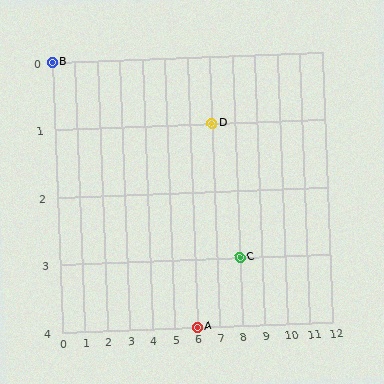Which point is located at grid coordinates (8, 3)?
Point C is at (8, 3).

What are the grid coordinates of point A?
Point A is at grid coordinates (6, 4).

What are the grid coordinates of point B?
Point B is at grid coordinates (0, 0).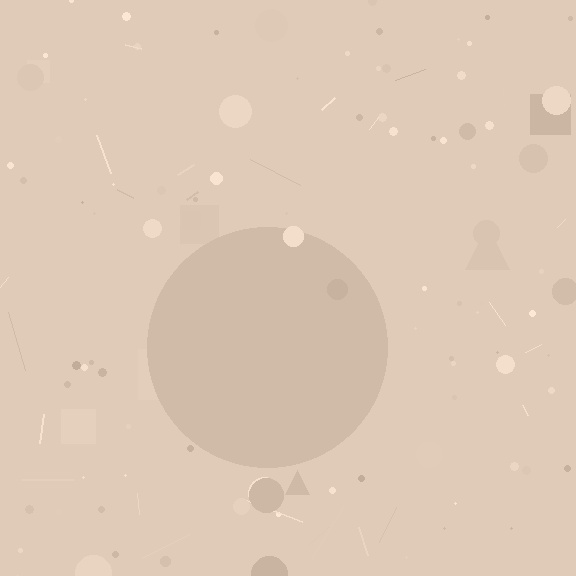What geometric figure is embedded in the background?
A circle is embedded in the background.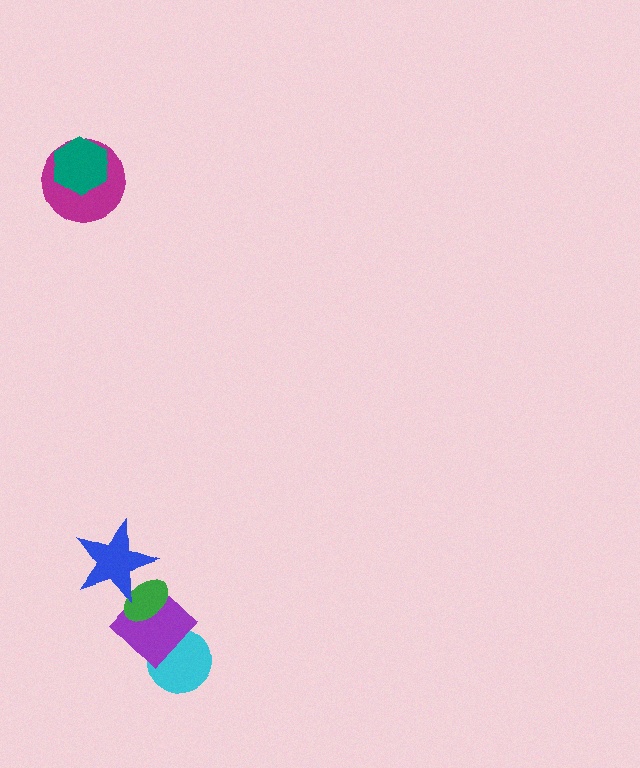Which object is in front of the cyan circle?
The purple diamond is in front of the cyan circle.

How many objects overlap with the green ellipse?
2 objects overlap with the green ellipse.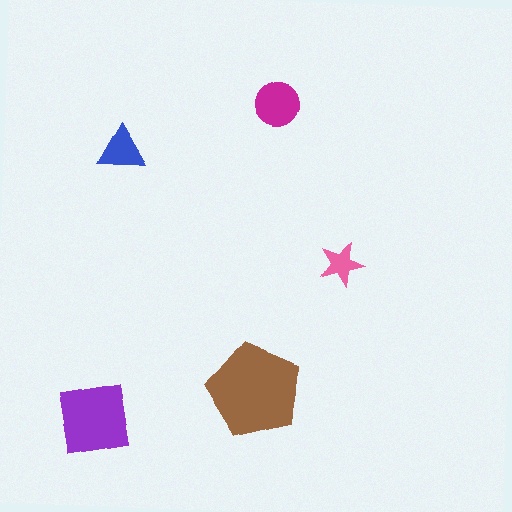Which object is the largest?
The brown pentagon.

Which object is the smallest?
The pink star.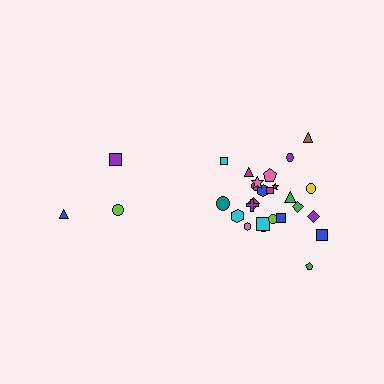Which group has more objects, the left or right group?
The right group.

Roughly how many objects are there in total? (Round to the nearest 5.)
Roughly 30 objects in total.